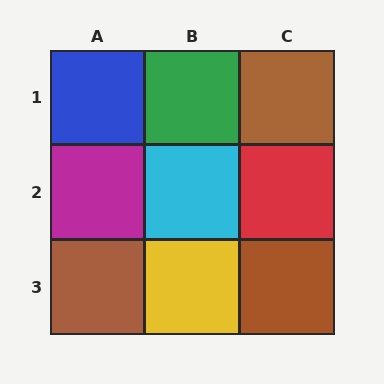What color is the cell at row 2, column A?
Magenta.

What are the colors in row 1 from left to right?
Blue, green, brown.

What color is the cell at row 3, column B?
Yellow.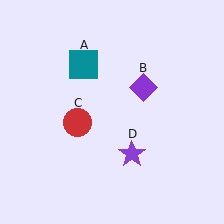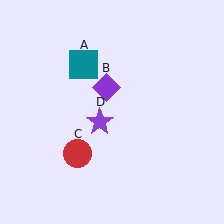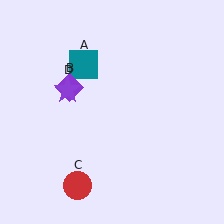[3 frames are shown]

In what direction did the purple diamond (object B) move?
The purple diamond (object B) moved left.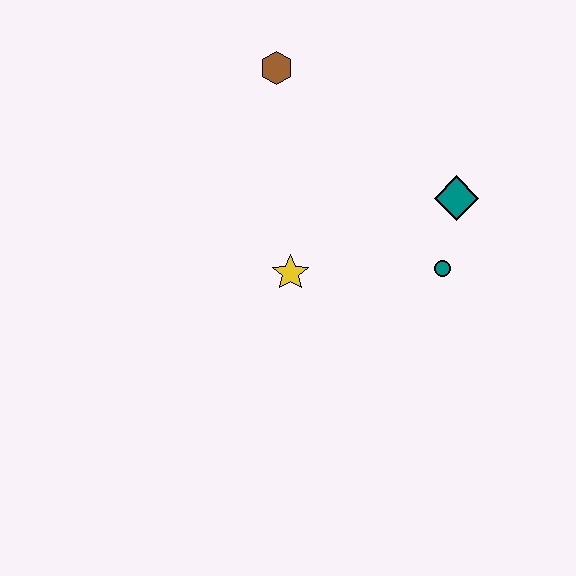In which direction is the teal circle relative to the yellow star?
The teal circle is to the right of the yellow star.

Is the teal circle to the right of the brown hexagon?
Yes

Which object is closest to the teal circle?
The teal diamond is closest to the teal circle.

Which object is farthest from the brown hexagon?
The teal circle is farthest from the brown hexagon.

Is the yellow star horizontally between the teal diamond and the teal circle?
No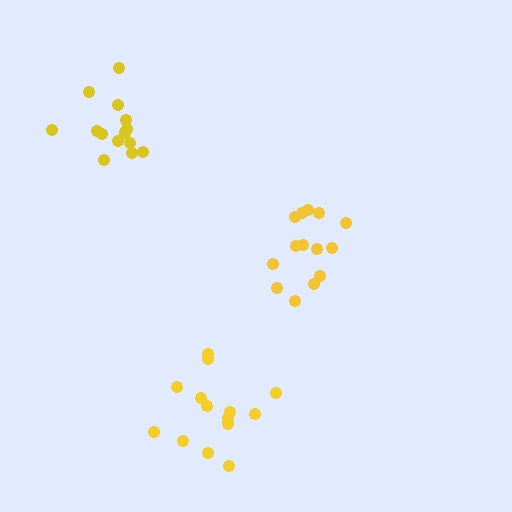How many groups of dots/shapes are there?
There are 3 groups.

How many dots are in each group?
Group 1: 14 dots, Group 2: 14 dots, Group 3: 14 dots (42 total).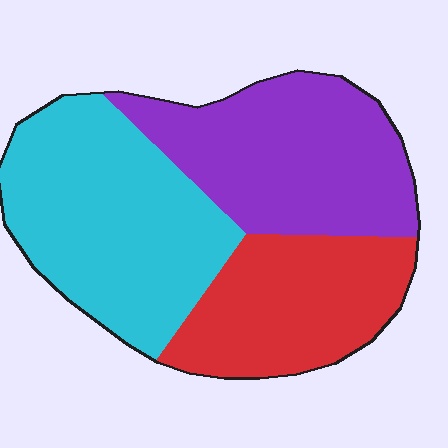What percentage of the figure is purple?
Purple takes up between a quarter and a half of the figure.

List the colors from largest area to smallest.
From largest to smallest: cyan, purple, red.